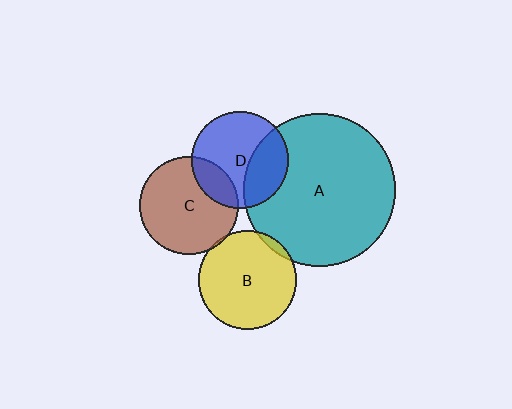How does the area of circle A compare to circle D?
Approximately 2.5 times.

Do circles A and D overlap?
Yes.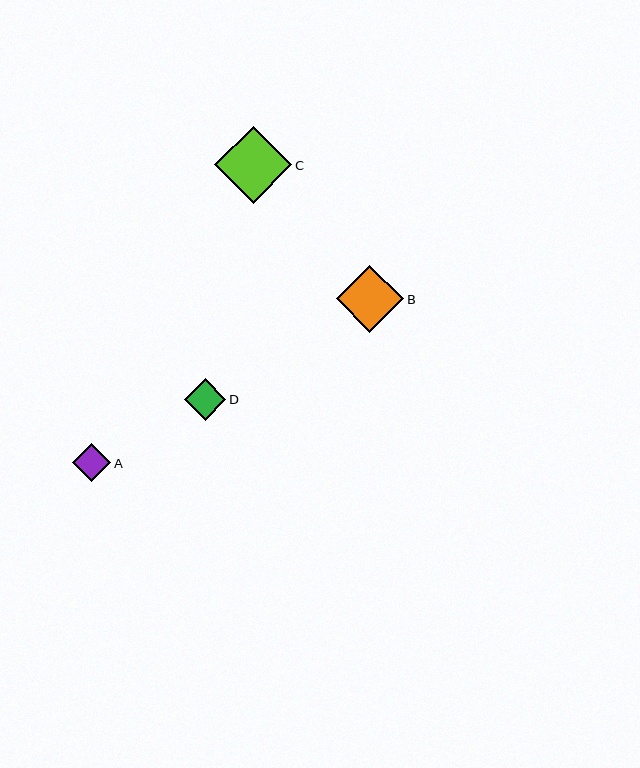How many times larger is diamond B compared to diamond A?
Diamond B is approximately 1.8 times the size of diamond A.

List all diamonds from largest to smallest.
From largest to smallest: C, B, D, A.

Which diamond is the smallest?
Diamond A is the smallest with a size of approximately 38 pixels.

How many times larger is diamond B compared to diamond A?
Diamond B is approximately 1.8 times the size of diamond A.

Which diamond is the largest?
Diamond C is the largest with a size of approximately 78 pixels.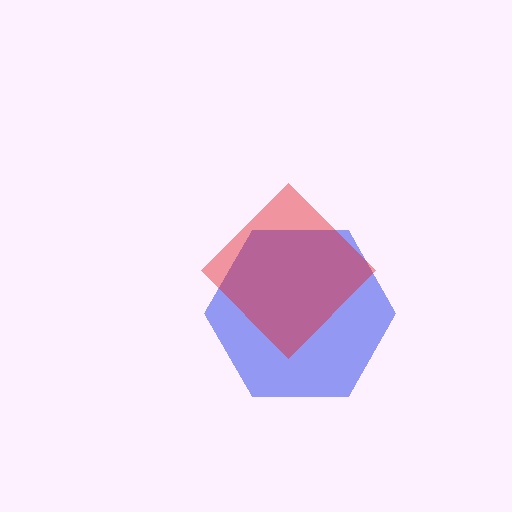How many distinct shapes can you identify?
There are 2 distinct shapes: a blue hexagon, a red diamond.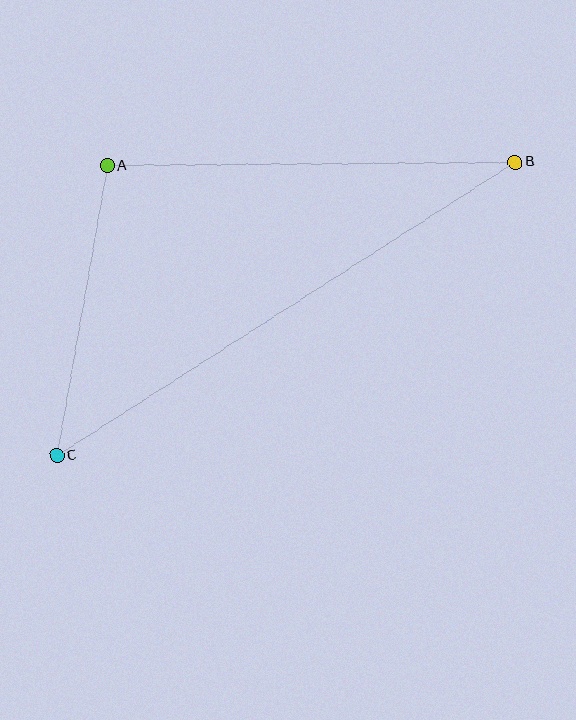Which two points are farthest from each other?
Points B and C are farthest from each other.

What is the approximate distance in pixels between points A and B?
The distance between A and B is approximately 407 pixels.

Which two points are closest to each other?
Points A and C are closest to each other.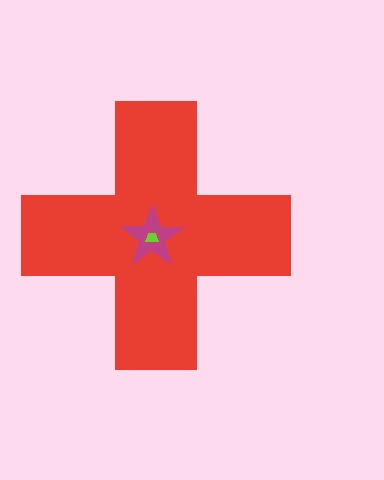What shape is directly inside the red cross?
The magenta star.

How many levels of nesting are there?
3.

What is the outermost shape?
The red cross.